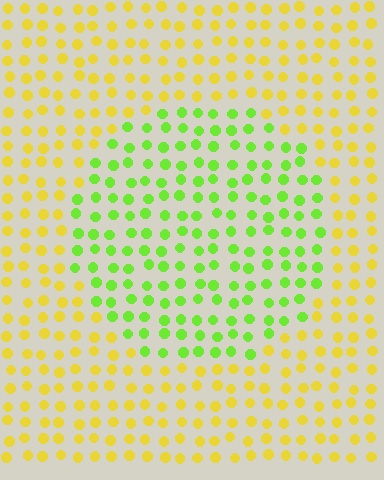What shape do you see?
I see a circle.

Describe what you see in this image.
The image is filled with small yellow elements in a uniform arrangement. A circle-shaped region is visible where the elements are tinted to a slightly different hue, forming a subtle color boundary.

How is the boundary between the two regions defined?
The boundary is defined purely by a slight shift in hue (about 48 degrees). Spacing, size, and orientation are identical on both sides.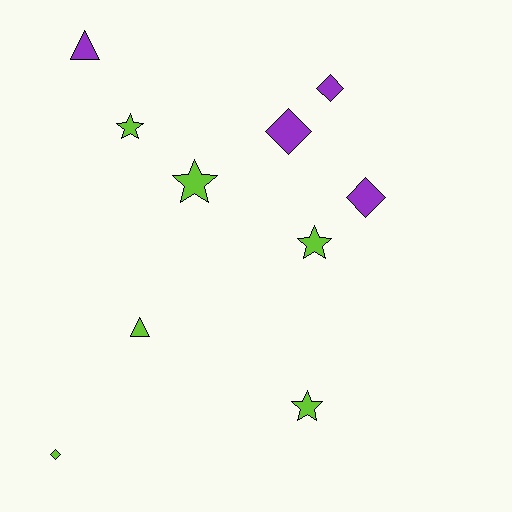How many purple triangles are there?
There is 1 purple triangle.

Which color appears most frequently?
Lime, with 6 objects.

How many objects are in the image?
There are 10 objects.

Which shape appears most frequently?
Star, with 4 objects.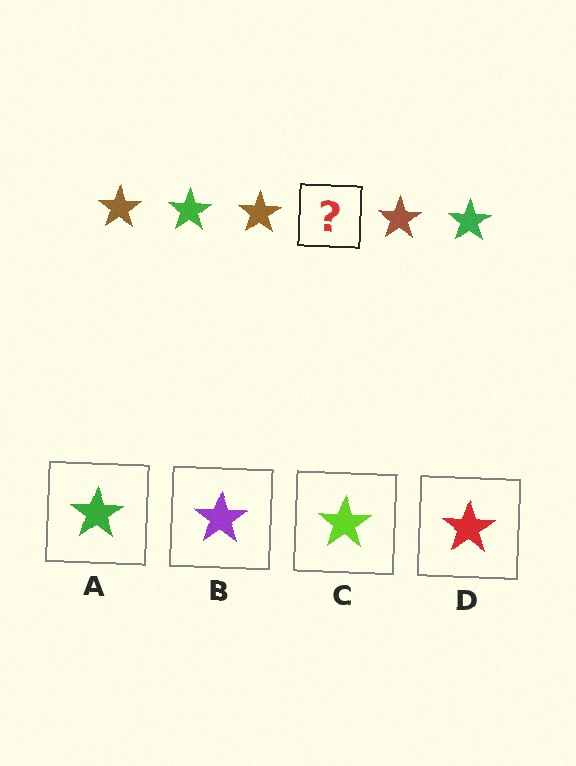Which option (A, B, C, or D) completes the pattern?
A.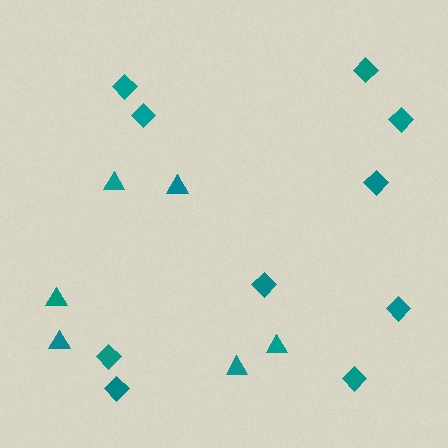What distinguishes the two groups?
There are 2 groups: one group of diamonds (10) and one group of triangles (6).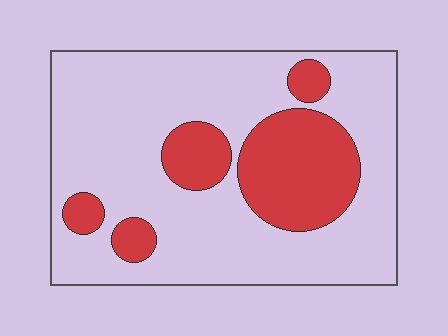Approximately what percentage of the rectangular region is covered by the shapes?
Approximately 25%.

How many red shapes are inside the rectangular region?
5.